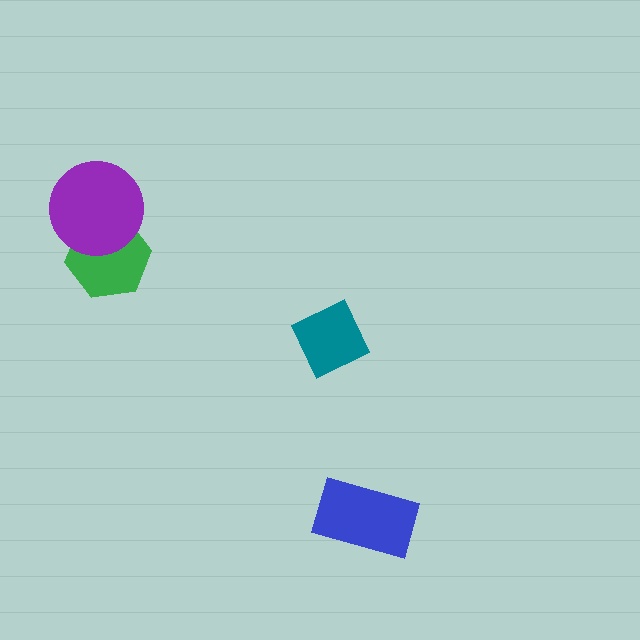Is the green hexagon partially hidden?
Yes, it is partially covered by another shape.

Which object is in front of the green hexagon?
The purple circle is in front of the green hexagon.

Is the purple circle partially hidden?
No, no other shape covers it.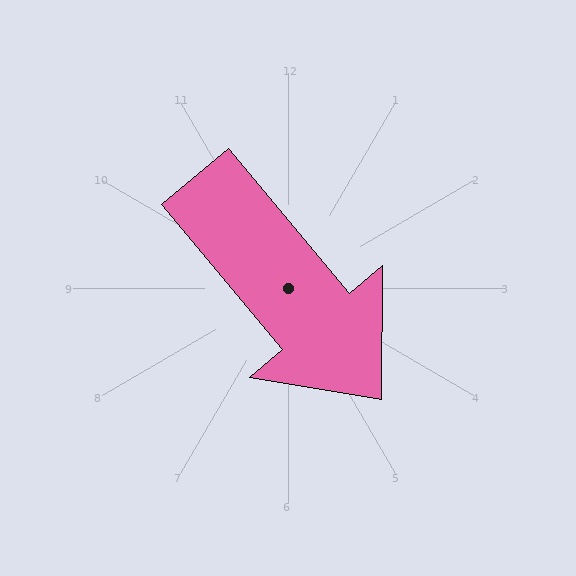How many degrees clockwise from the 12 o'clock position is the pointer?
Approximately 140 degrees.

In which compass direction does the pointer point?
Southeast.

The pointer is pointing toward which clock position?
Roughly 5 o'clock.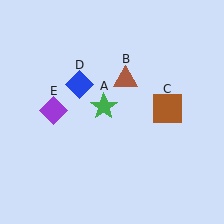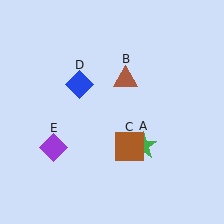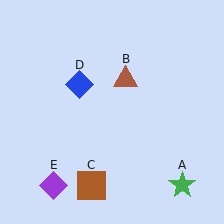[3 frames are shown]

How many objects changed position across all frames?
3 objects changed position: green star (object A), brown square (object C), purple diamond (object E).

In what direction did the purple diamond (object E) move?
The purple diamond (object E) moved down.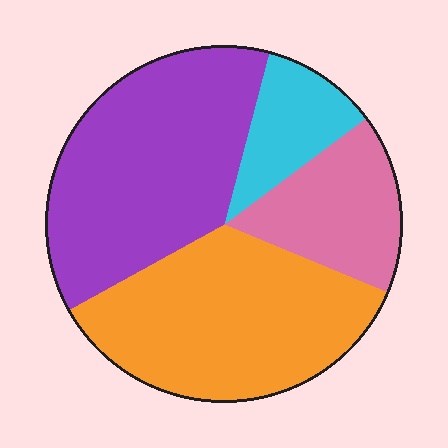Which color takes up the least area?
Cyan, at roughly 10%.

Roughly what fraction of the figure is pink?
Pink takes up less than a sixth of the figure.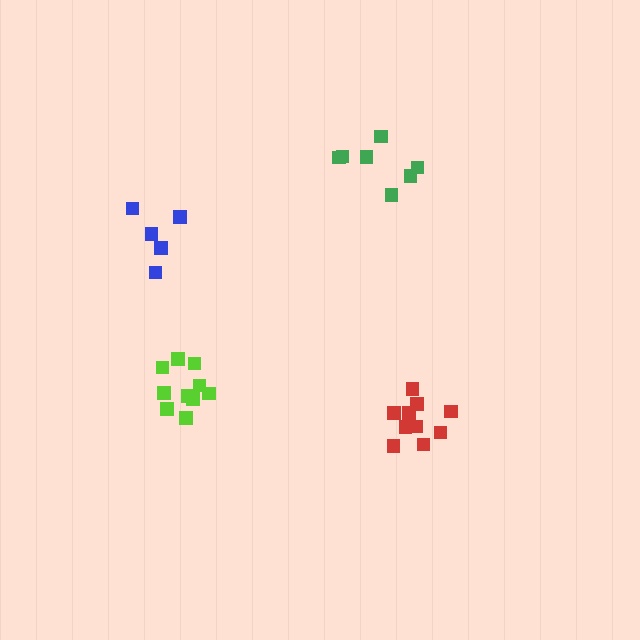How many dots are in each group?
Group 1: 7 dots, Group 2: 10 dots, Group 3: 10 dots, Group 4: 5 dots (32 total).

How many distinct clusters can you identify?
There are 4 distinct clusters.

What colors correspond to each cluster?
The clusters are colored: green, lime, red, blue.